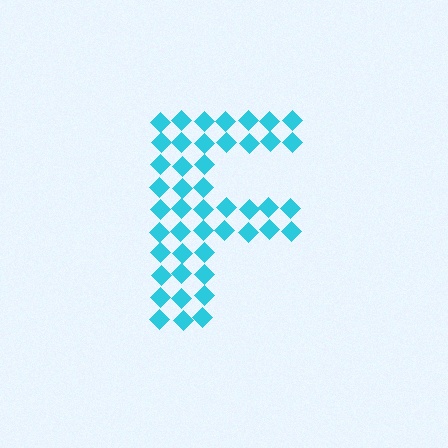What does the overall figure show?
The overall figure shows the letter F.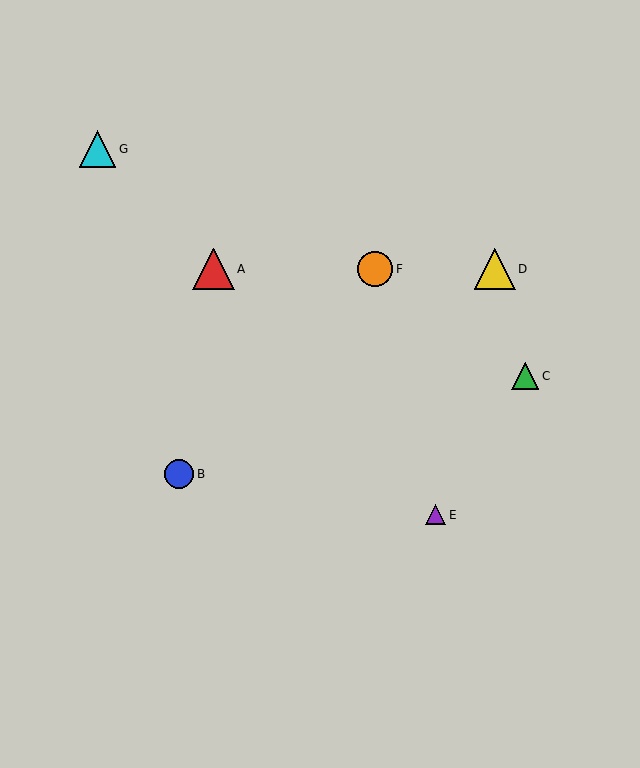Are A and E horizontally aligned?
No, A is at y≈269 and E is at y≈515.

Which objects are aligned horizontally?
Objects A, D, F are aligned horizontally.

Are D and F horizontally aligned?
Yes, both are at y≈269.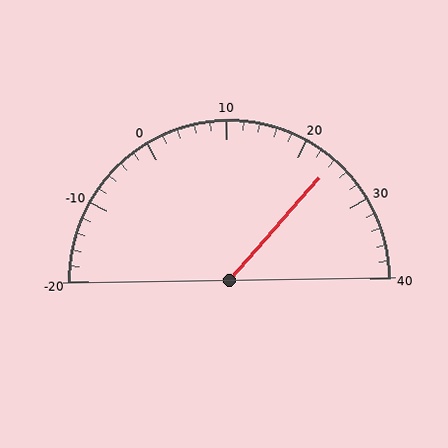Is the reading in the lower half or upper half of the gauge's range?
The reading is in the upper half of the range (-20 to 40).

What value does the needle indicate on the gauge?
The needle indicates approximately 24.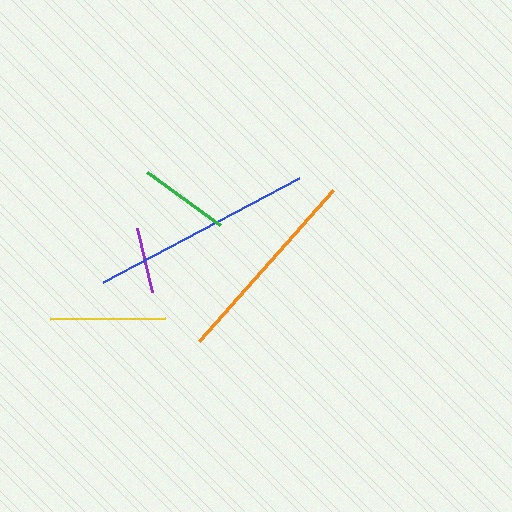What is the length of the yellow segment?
The yellow segment is approximately 115 pixels long.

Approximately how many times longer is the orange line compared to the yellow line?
The orange line is approximately 1.8 times the length of the yellow line.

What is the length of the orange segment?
The orange segment is approximately 202 pixels long.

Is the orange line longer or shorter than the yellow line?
The orange line is longer than the yellow line.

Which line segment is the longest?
The blue line is the longest at approximately 222 pixels.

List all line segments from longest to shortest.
From longest to shortest: blue, orange, yellow, green, purple.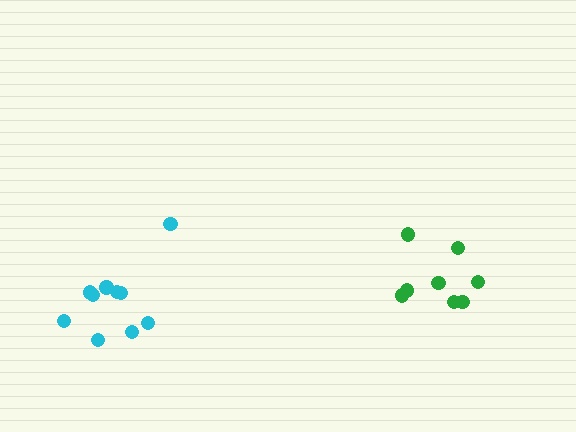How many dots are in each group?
Group 1: 10 dots, Group 2: 8 dots (18 total).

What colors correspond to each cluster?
The clusters are colored: cyan, green.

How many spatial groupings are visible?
There are 2 spatial groupings.